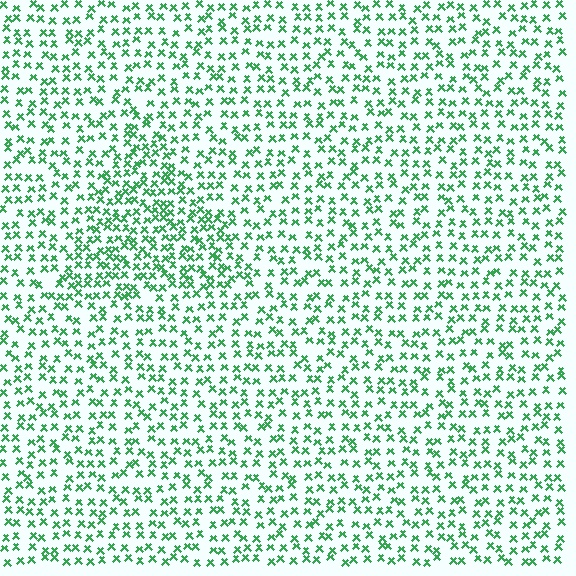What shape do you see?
I see a triangle.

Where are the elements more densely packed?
The elements are more densely packed inside the triangle boundary.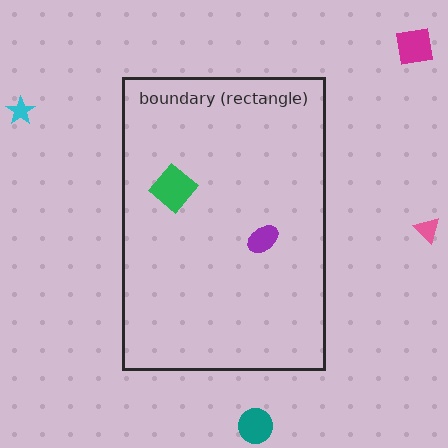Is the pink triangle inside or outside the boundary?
Outside.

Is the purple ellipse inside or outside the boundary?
Inside.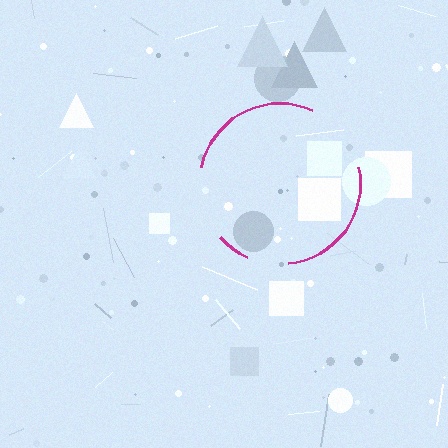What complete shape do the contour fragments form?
The contour fragments form a circle.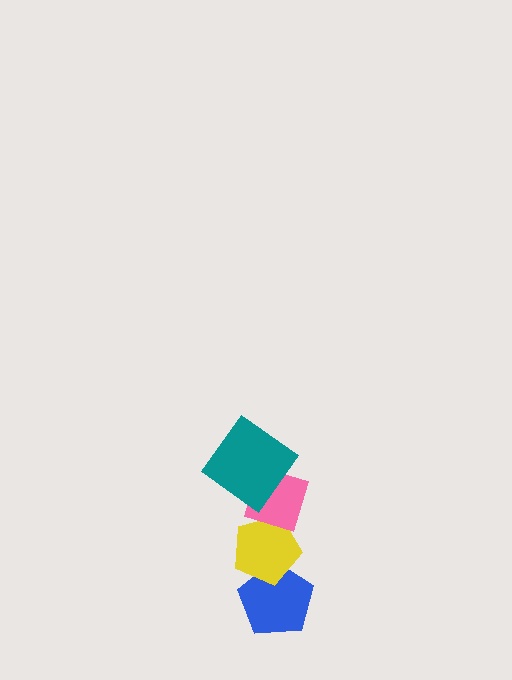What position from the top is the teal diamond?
The teal diamond is 1st from the top.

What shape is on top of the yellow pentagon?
The pink diamond is on top of the yellow pentagon.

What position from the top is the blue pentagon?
The blue pentagon is 4th from the top.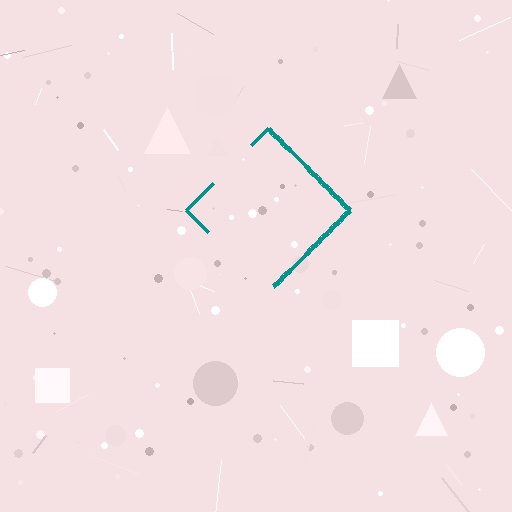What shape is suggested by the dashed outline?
The dashed outline suggests a diamond.